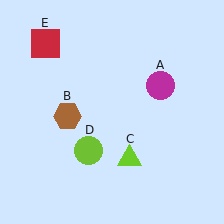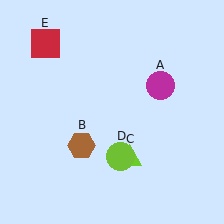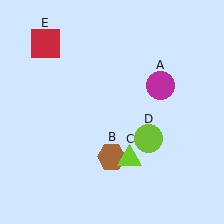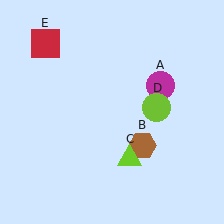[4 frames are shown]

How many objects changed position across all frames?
2 objects changed position: brown hexagon (object B), lime circle (object D).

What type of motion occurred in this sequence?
The brown hexagon (object B), lime circle (object D) rotated counterclockwise around the center of the scene.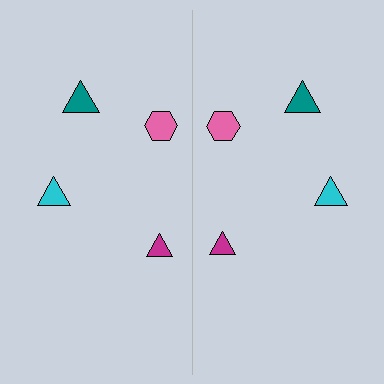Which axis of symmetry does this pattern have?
The pattern has a vertical axis of symmetry running through the center of the image.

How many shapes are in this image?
There are 8 shapes in this image.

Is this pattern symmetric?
Yes, this pattern has bilateral (reflection) symmetry.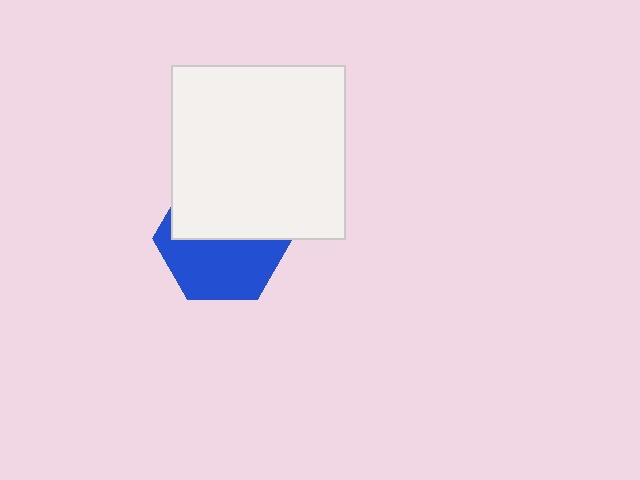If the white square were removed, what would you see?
You would see the complete blue hexagon.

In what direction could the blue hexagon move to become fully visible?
The blue hexagon could move down. That would shift it out from behind the white square entirely.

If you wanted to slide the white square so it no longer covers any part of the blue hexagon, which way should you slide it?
Slide it up — that is the most direct way to separate the two shapes.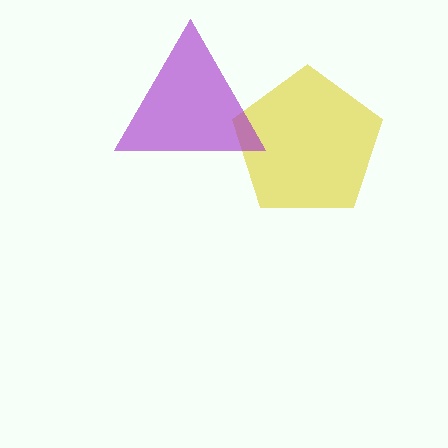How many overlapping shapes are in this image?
There are 2 overlapping shapes in the image.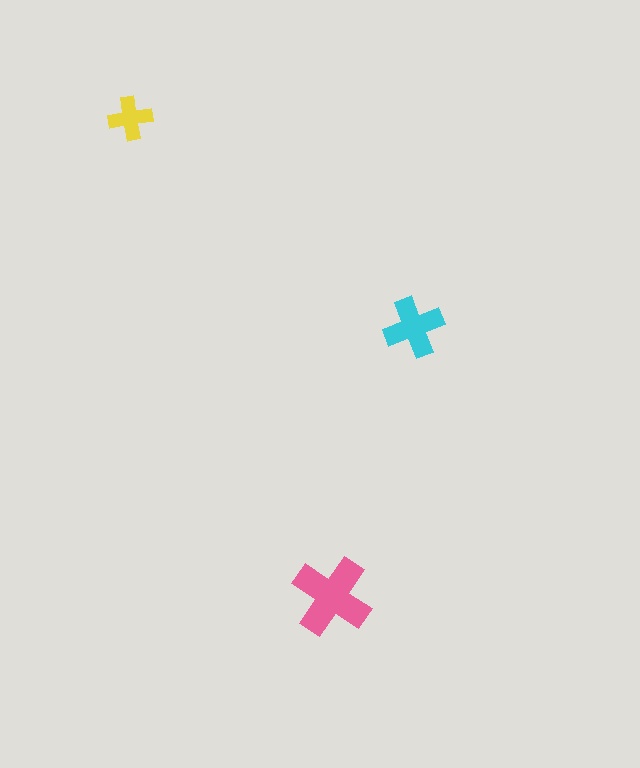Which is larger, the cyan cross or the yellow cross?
The cyan one.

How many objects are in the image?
There are 3 objects in the image.